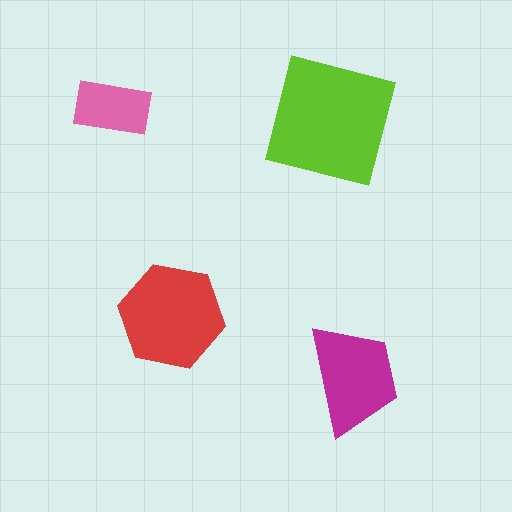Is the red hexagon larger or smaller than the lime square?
Smaller.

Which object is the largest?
The lime square.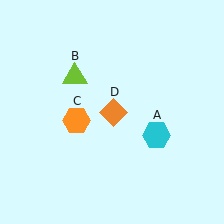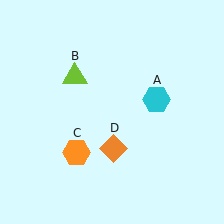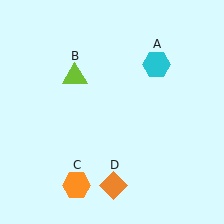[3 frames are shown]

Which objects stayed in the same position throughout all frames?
Lime triangle (object B) remained stationary.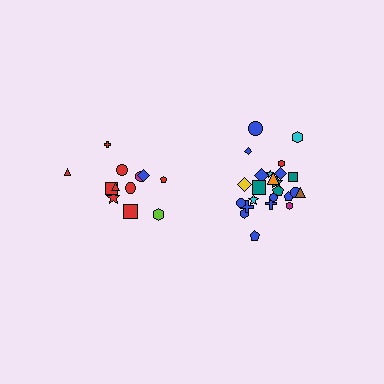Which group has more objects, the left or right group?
The right group.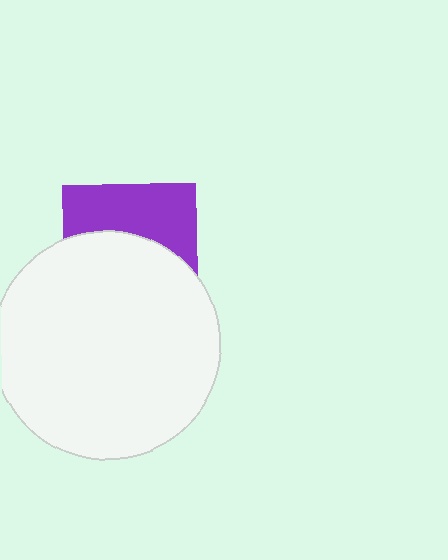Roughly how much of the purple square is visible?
A small part of it is visible (roughly 42%).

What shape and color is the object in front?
The object in front is a white circle.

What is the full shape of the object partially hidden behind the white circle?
The partially hidden object is a purple square.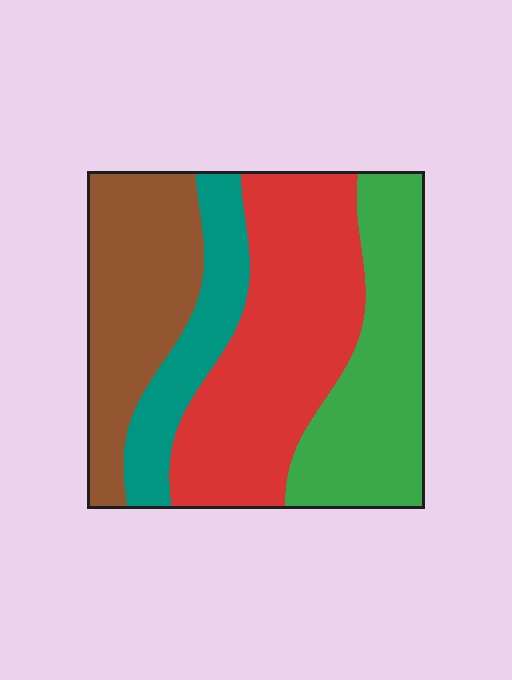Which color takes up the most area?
Red, at roughly 35%.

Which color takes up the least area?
Teal, at roughly 15%.